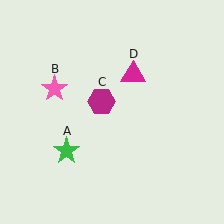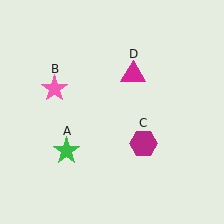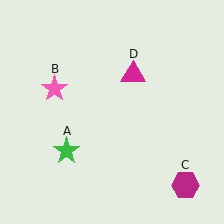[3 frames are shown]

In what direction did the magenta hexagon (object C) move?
The magenta hexagon (object C) moved down and to the right.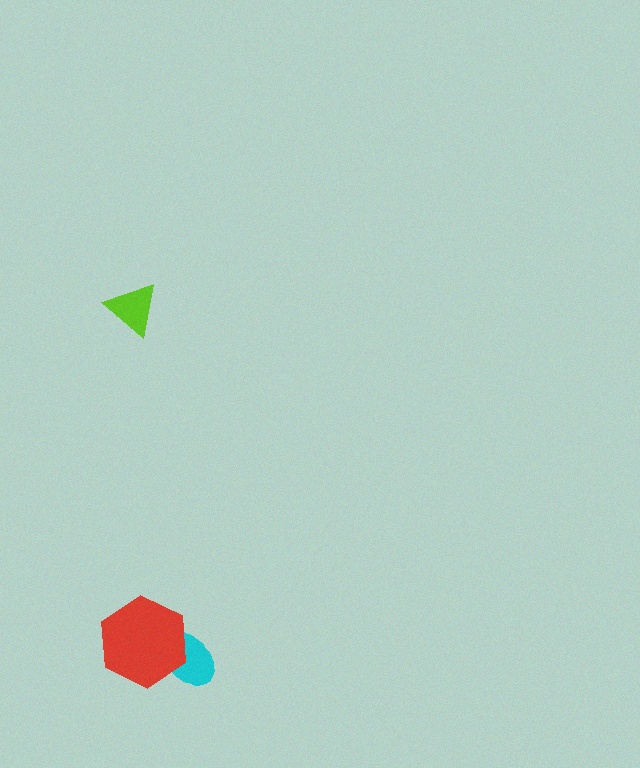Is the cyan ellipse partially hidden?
Yes, it is partially covered by another shape.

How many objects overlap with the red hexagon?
1 object overlaps with the red hexagon.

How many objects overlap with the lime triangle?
0 objects overlap with the lime triangle.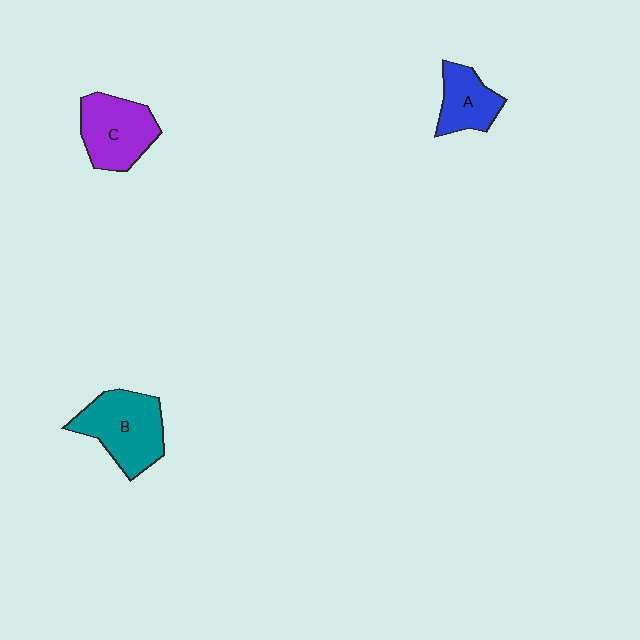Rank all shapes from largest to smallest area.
From largest to smallest: B (teal), C (purple), A (blue).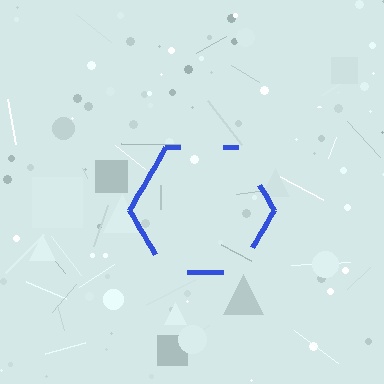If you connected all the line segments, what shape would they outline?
They would outline a hexagon.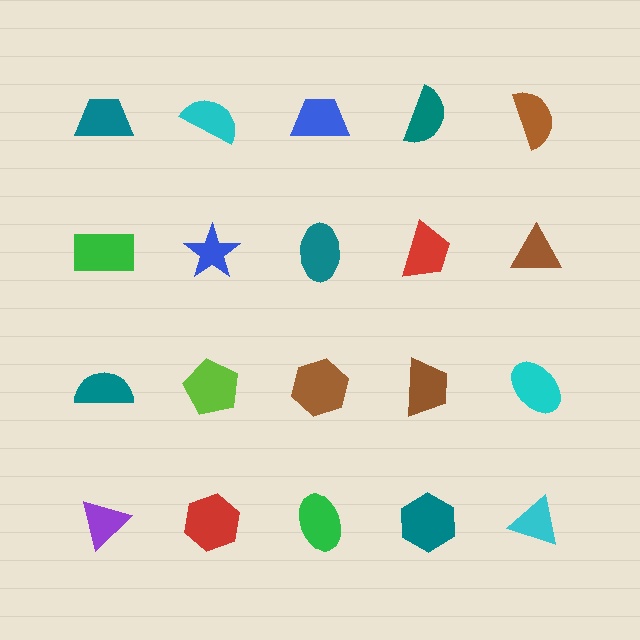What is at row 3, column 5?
A cyan ellipse.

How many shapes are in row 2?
5 shapes.